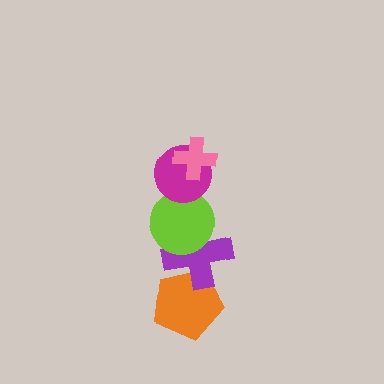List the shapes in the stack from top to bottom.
From top to bottom: the pink cross, the magenta circle, the lime circle, the purple cross, the orange pentagon.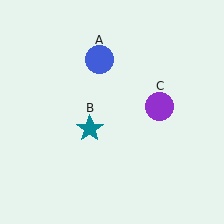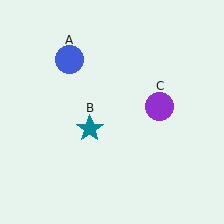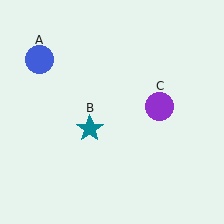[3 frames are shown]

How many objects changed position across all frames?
1 object changed position: blue circle (object A).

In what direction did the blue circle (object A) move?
The blue circle (object A) moved left.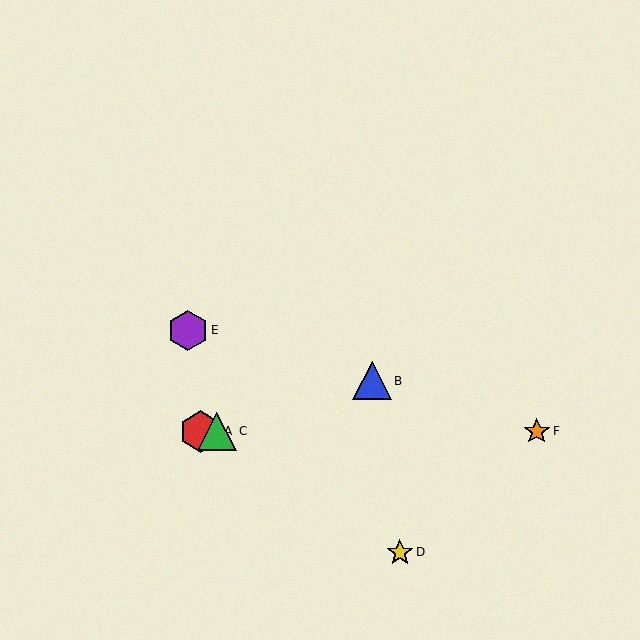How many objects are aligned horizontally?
3 objects (A, C, F) are aligned horizontally.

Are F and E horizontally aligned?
No, F is at y≈431 and E is at y≈330.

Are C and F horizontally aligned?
Yes, both are at y≈431.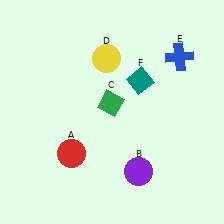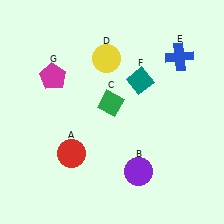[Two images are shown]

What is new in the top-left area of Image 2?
A magenta pentagon (G) was added in the top-left area of Image 2.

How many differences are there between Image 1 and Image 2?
There is 1 difference between the two images.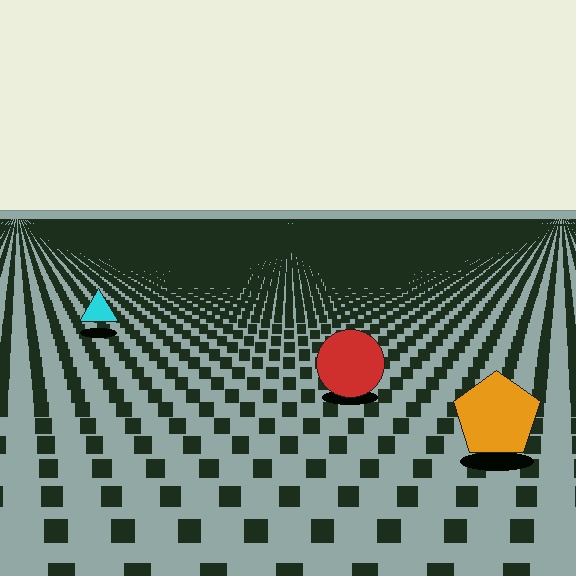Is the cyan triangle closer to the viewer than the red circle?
No. The red circle is closer — you can tell from the texture gradient: the ground texture is coarser near it.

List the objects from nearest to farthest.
From nearest to farthest: the orange pentagon, the red circle, the cyan triangle.